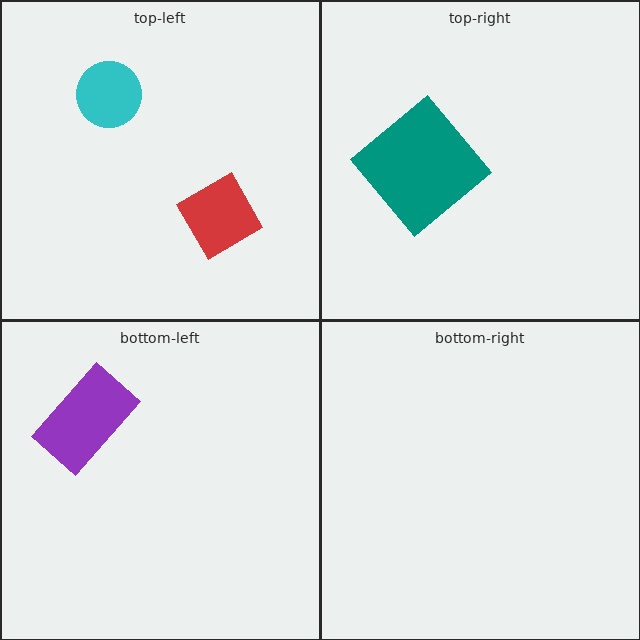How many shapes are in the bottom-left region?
1.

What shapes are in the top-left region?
The red diamond, the cyan circle.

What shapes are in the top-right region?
The teal diamond.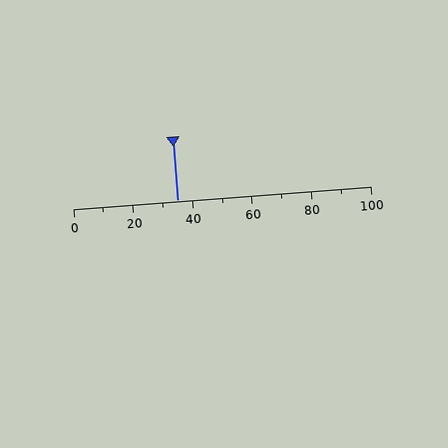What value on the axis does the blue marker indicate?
The marker indicates approximately 35.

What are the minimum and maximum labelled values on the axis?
The axis runs from 0 to 100.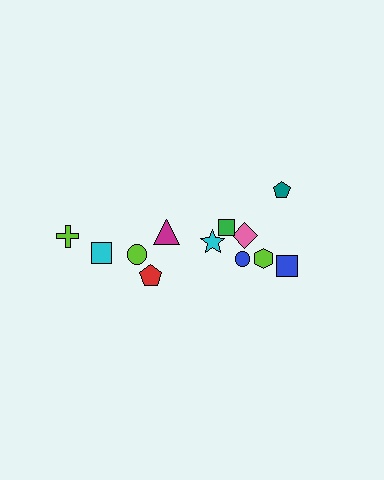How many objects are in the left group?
There are 5 objects.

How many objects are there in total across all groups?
There are 12 objects.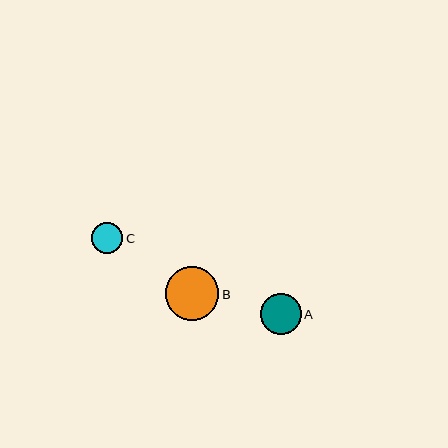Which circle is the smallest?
Circle C is the smallest with a size of approximately 31 pixels.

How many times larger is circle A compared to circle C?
Circle A is approximately 1.3 times the size of circle C.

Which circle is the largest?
Circle B is the largest with a size of approximately 54 pixels.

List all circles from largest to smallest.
From largest to smallest: B, A, C.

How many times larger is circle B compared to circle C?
Circle B is approximately 1.7 times the size of circle C.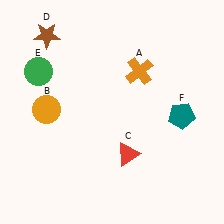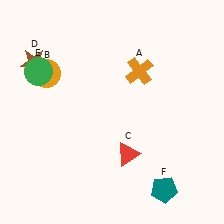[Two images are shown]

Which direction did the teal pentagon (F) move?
The teal pentagon (F) moved down.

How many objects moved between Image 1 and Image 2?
3 objects moved between the two images.